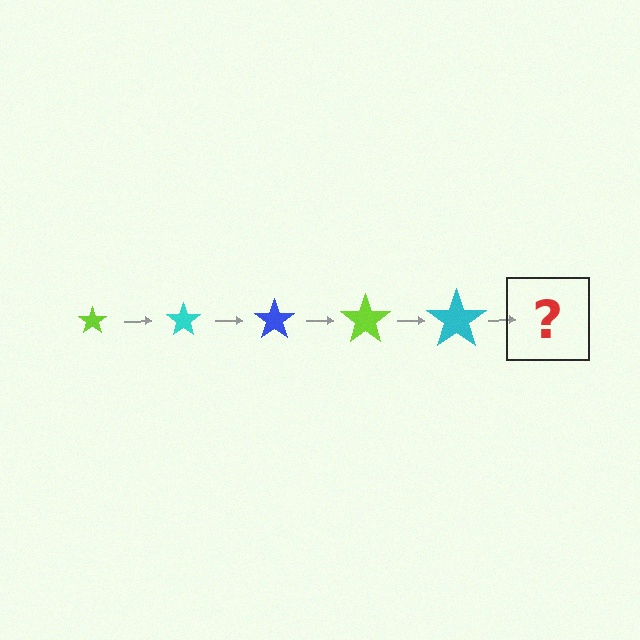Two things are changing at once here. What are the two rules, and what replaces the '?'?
The two rules are that the star grows larger each step and the color cycles through lime, cyan, and blue. The '?' should be a blue star, larger than the previous one.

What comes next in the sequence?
The next element should be a blue star, larger than the previous one.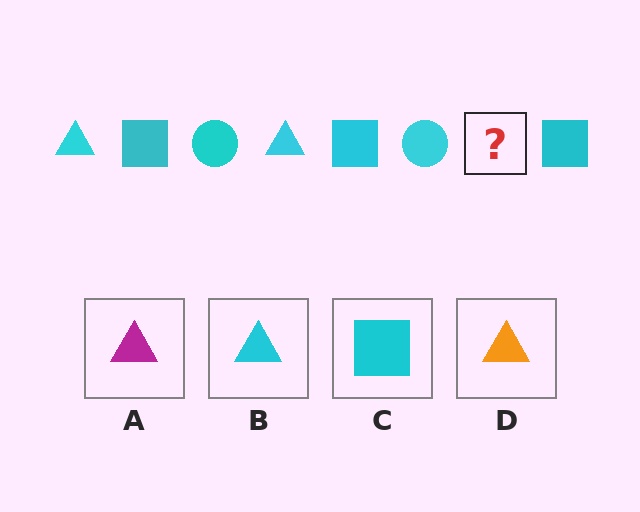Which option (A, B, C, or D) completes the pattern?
B.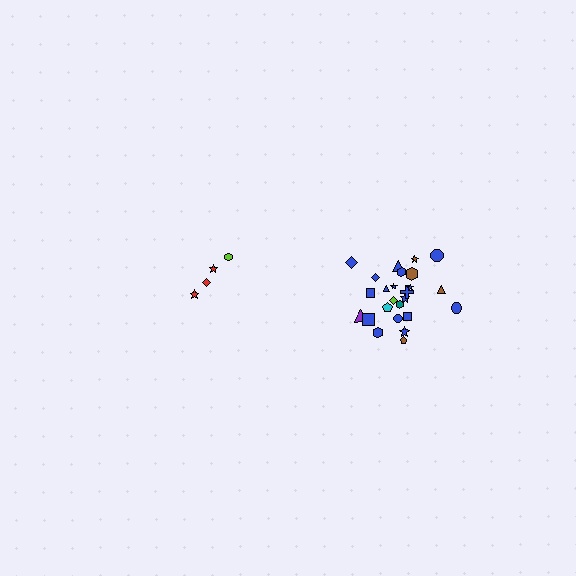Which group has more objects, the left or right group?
The right group.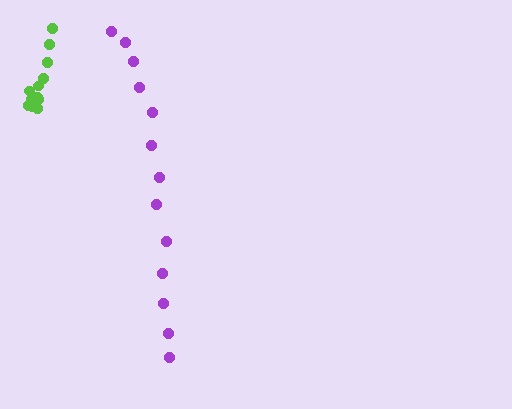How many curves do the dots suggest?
There are 2 distinct paths.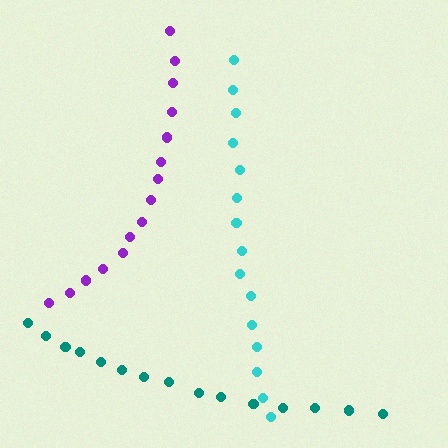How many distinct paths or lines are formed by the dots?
There are 3 distinct paths.